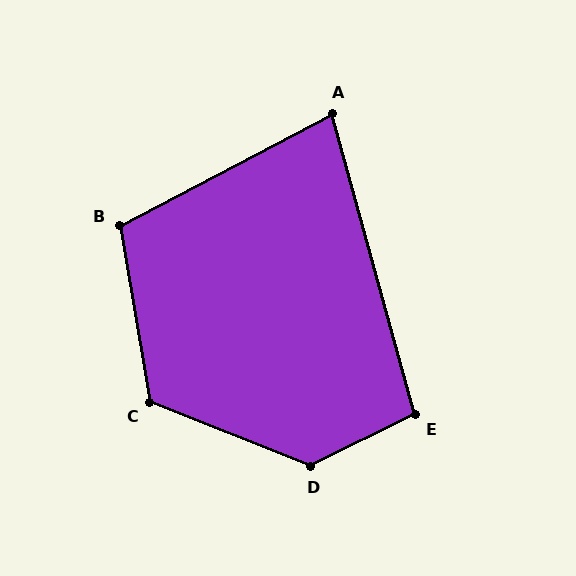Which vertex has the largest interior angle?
D, at approximately 132 degrees.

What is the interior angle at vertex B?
Approximately 108 degrees (obtuse).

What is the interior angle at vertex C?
Approximately 121 degrees (obtuse).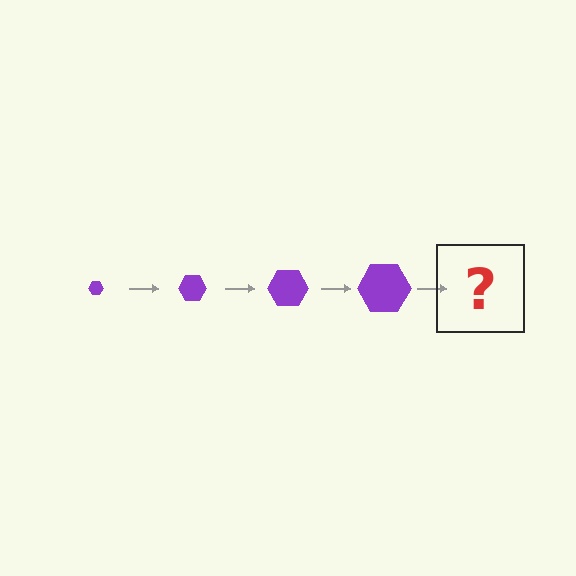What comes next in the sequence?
The next element should be a purple hexagon, larger than the previous one.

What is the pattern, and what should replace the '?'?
The pattern is that the hexagon gets progressively larger each step. The '?' should be a purple hexagon, larger than the previous one.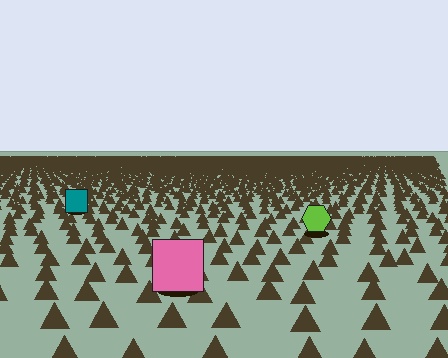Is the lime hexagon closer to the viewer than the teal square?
Yes. The lime hexagon is closer — you can tell from the texture gradient: the ground texture is coarser near it.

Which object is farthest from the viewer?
The teal square is farthest from the viewer. It appears smaller and the ground texture around it is denser.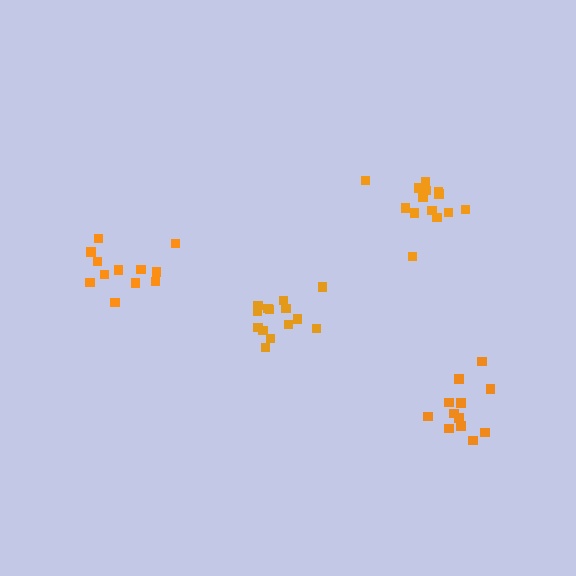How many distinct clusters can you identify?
There are 4 distinct clusters.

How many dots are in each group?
Group 1: 12 dots, Group 2: 12 dots, Group 3: 15 dots, Group 4: 14 dots (53 total).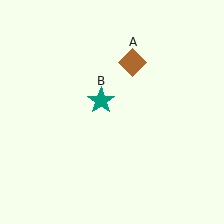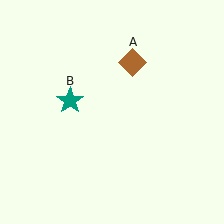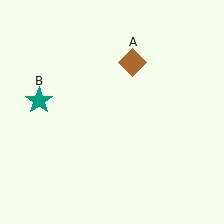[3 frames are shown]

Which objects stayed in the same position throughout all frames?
Brown diamond (object A) remained stationary.